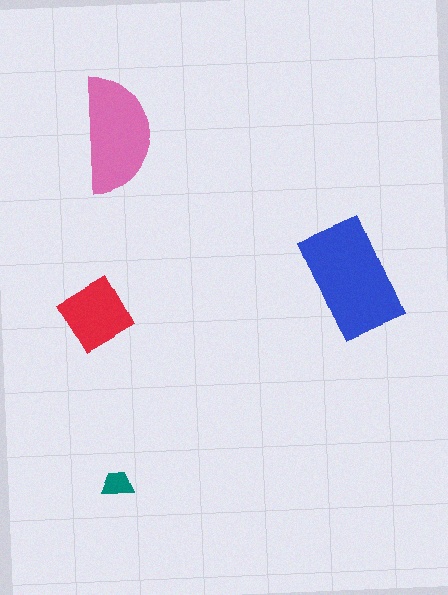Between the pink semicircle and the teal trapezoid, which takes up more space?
The pink semicircle.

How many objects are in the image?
There are 4 objects in the image.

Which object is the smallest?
The teal trapezoid.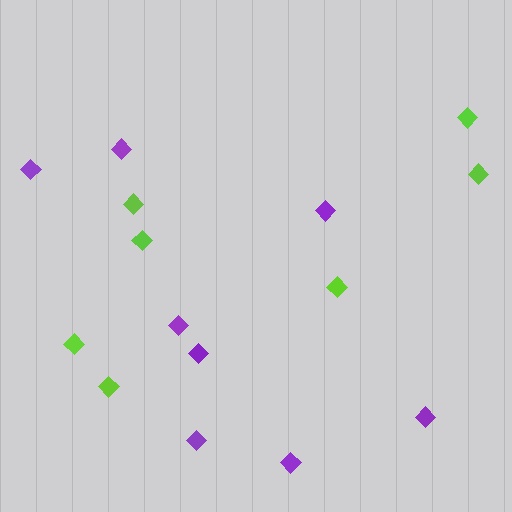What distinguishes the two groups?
There are 2 groups: one group of purple diamonds (8) and one group of lime diamonds (7).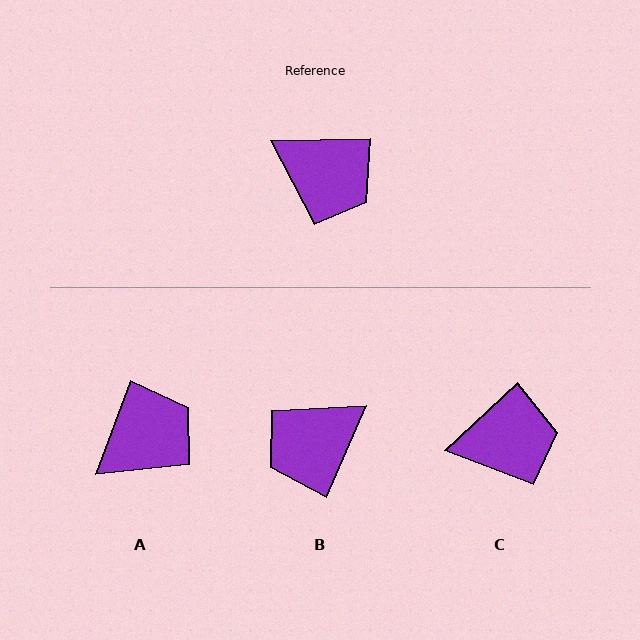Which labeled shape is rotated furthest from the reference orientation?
B, about 114 degrees away.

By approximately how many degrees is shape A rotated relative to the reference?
Approximately 68 degrees counter-clockwise.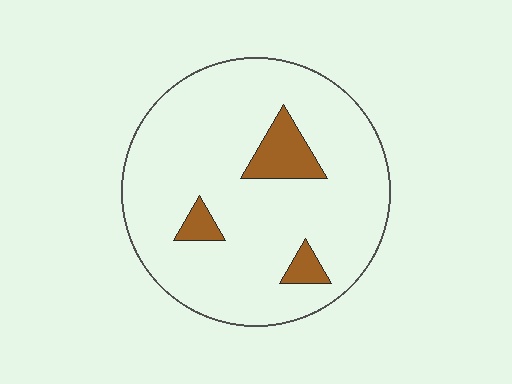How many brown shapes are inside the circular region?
3.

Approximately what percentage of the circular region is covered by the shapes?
Approximately 10%.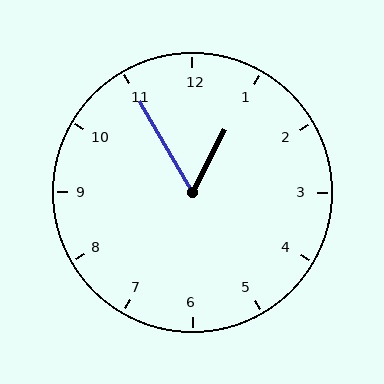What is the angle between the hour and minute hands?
Approximately 58 degrees.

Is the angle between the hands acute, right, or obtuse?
It is acute.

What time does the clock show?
12:55.